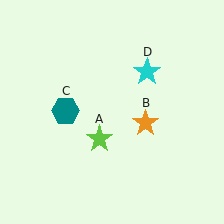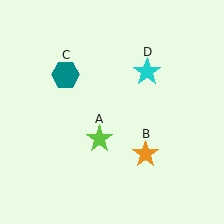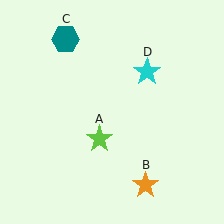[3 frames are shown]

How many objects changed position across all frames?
2 objects changed position: orange star (object B), teal hexagon (object C).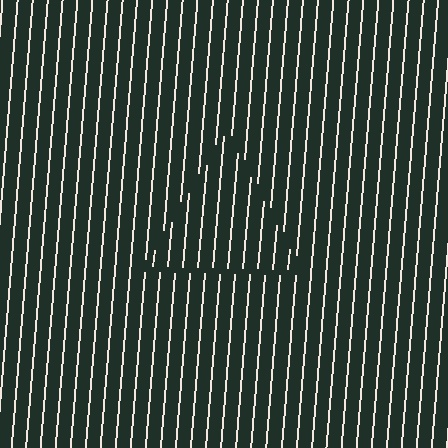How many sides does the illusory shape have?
3 sides — the line-ends trace a triangle.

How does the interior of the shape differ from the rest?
The interior of the shape contains the same grating, shifted by half a period — the contour is defined by the phase discontinuity where line-ends from the inner and outer gratings abut.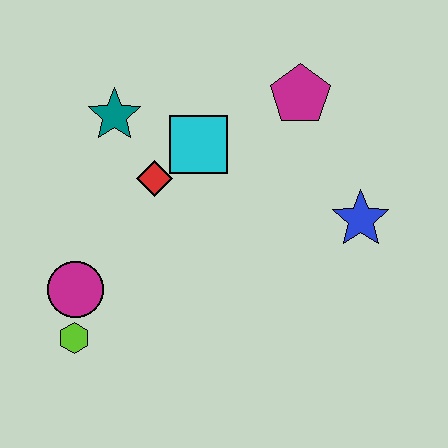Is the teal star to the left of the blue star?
Yes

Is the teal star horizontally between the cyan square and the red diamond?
No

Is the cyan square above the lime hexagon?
Yes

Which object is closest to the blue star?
The magenta pentagon is closest to the blue star.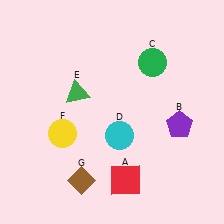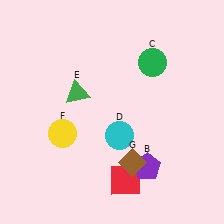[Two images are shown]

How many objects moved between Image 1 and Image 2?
2 objects moved between the two images.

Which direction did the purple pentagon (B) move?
The purple pentagon (B) moved down.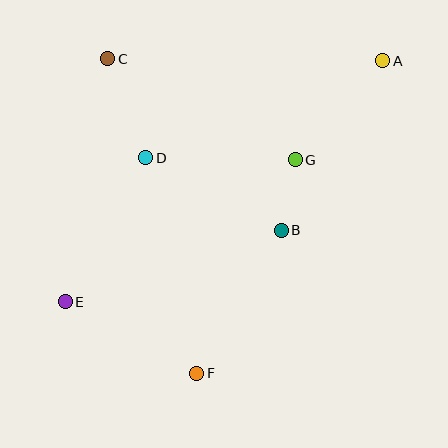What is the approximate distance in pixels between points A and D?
The distance between A and D is approximately 256 pixels.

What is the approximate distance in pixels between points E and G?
The distance between E and G is approximately 270 pixels.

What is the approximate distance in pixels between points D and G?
The distance between D and G is approximately 150 pixels.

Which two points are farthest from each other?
Points A and E are farthest from each other.